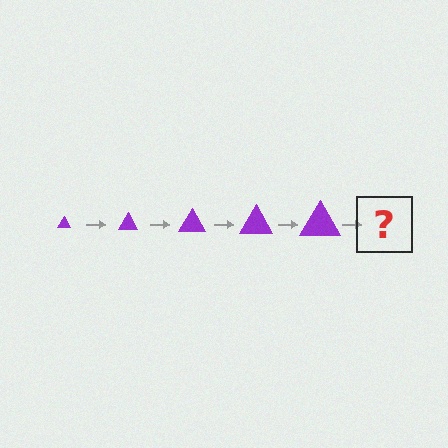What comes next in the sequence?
The next element should be a purple triangle, larger than the previous one.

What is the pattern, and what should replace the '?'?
The pattern is that the triangle gets progressively larger each step. The '?' should be a purple triangle, larger than the previous one.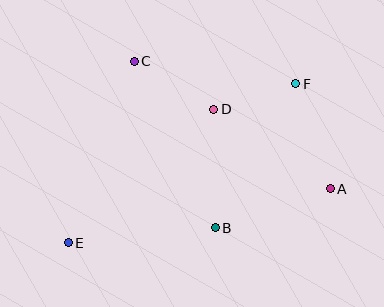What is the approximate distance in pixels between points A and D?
The distance between A and D is approximately 141 pixels.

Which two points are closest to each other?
Points D and F are closest to each other.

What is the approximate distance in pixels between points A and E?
The distance between A and E is approximately 268 pixels.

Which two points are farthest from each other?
Points E and F are farthest from each other.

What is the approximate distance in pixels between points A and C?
The distance between A and C is approximately 234 pixels.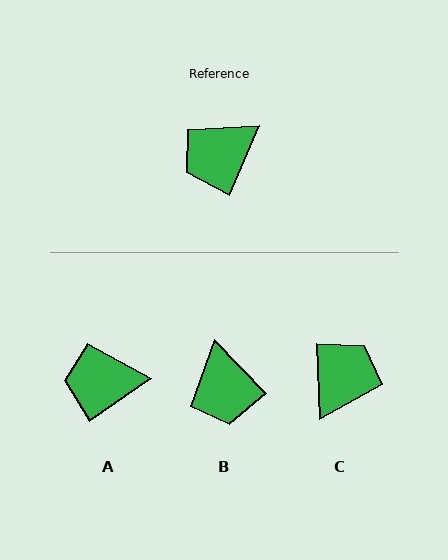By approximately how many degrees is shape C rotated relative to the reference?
Approximately 154 degrees clockwise.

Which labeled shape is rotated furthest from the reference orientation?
C, about 154 degrees away.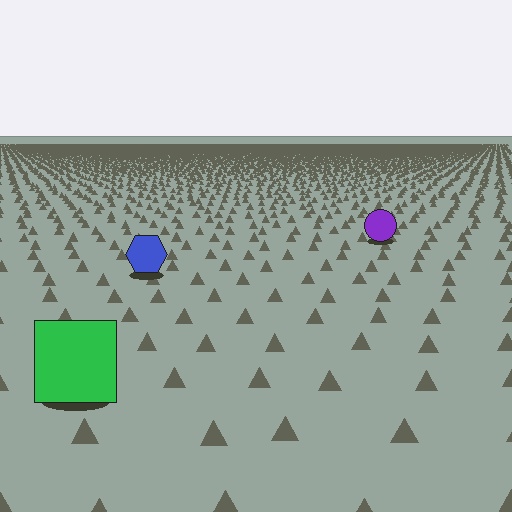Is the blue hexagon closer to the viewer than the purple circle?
Yes. The blue hexagon is closer — you can tell from the texture gradient: the ground texture is coarser near it.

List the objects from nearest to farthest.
From nearest to farthest: the green square, the blue hexagon, the purple circle.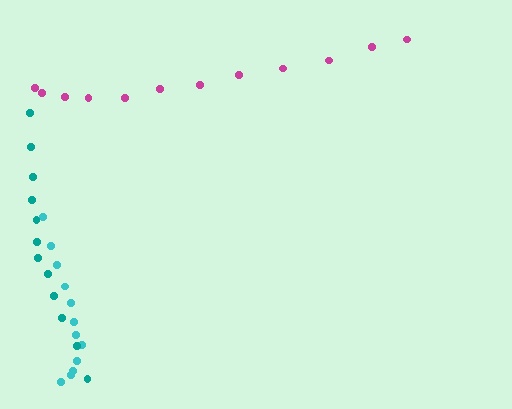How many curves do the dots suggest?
There are 3 distinct paths.